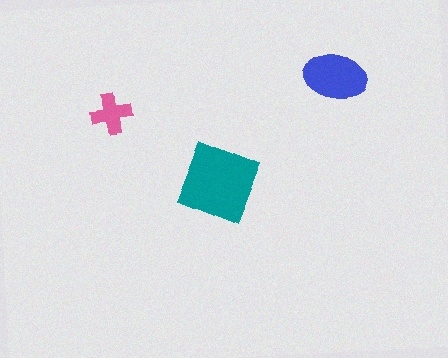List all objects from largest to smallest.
The teal diamond, the blue ellipse, the pink cross.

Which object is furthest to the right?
The blue ellipse is rightmost.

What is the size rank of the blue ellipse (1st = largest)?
2nd.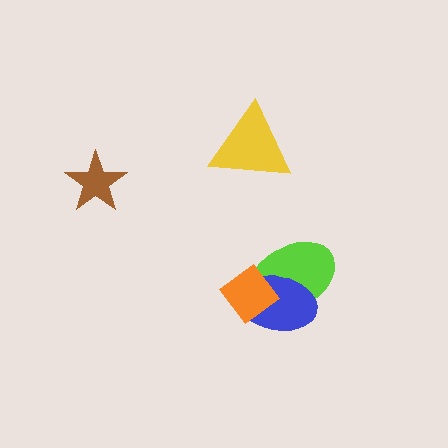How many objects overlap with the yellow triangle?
0 objects overlap with the yellow triangle.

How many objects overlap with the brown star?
0 objects overlap with the brown star.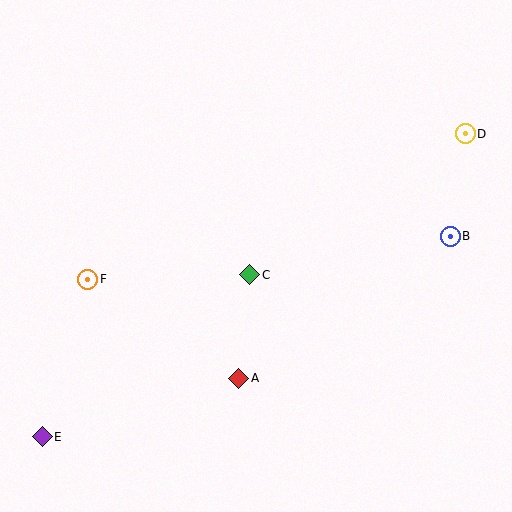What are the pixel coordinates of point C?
Point C is at (250, 275).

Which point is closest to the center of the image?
Point C at (250, 275) is closest to the center.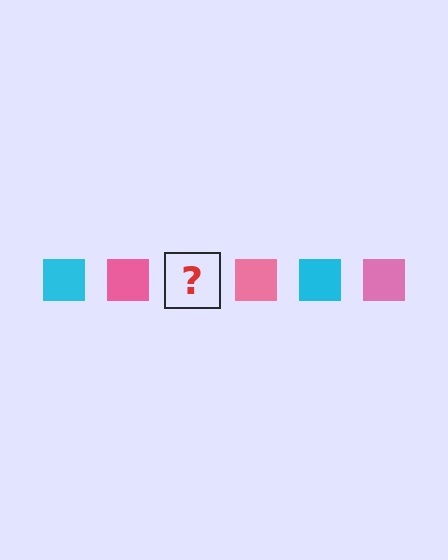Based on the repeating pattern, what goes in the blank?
The blank should be a cyan square.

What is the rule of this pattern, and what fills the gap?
The rule is that the pattern cycles through cyan, pink squares. The gap should be filled with a cyan square.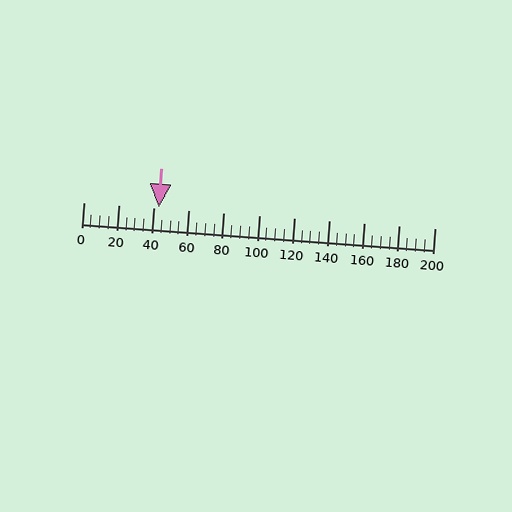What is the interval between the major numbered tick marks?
The major tick marks are spaced 20 units apart.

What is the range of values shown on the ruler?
The ruler shows values from 0 to 200.